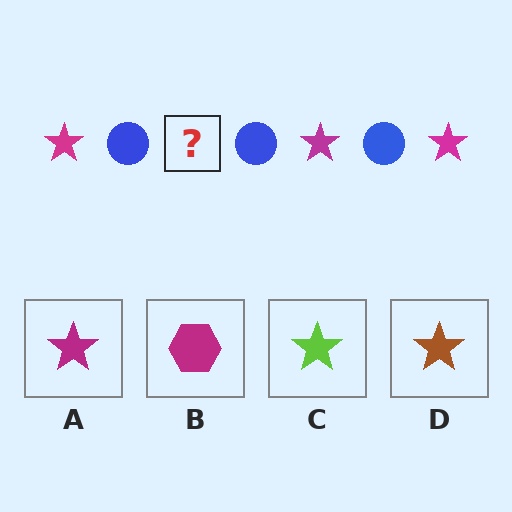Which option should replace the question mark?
Option A.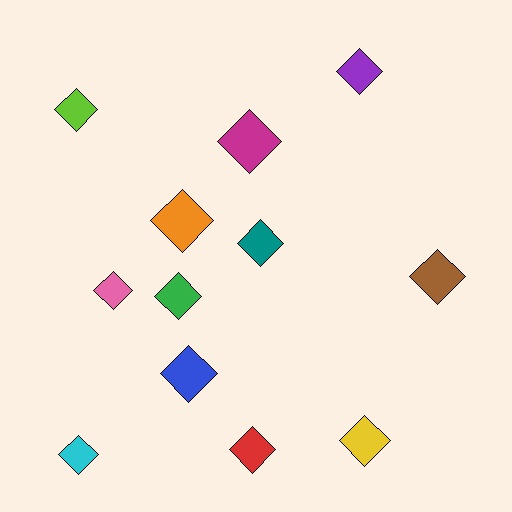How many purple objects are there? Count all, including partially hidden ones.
There is 1 purple object.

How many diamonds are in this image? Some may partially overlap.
There are 12 diamonds.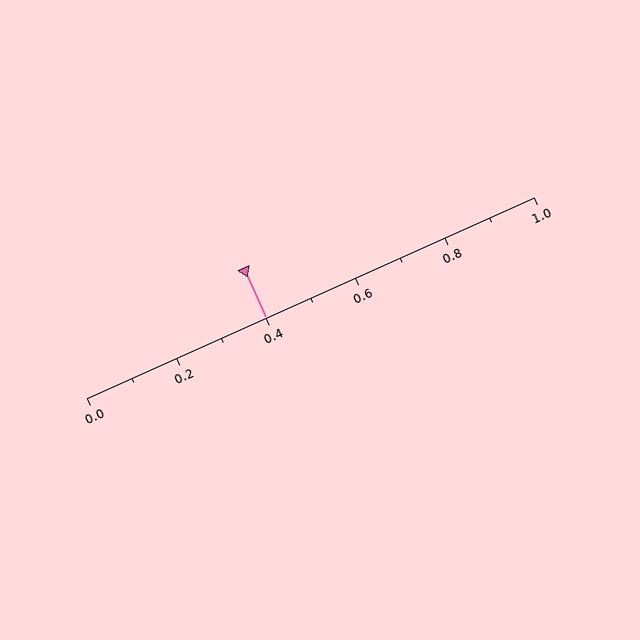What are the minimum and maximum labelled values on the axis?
The axis runs from 0.0 to 1.0.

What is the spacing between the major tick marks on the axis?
The major ticks are spaced 0.2 apart.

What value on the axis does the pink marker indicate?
The marker indicates approximately 0.4.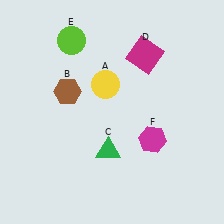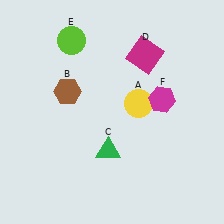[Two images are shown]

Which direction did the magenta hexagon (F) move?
The magenta hexagon (F) moved up.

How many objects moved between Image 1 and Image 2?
2 objects moved between the two images.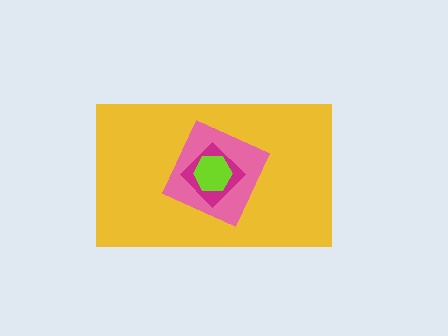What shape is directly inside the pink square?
The magenta diamond.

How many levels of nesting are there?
4.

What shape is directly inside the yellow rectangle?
The pink square.